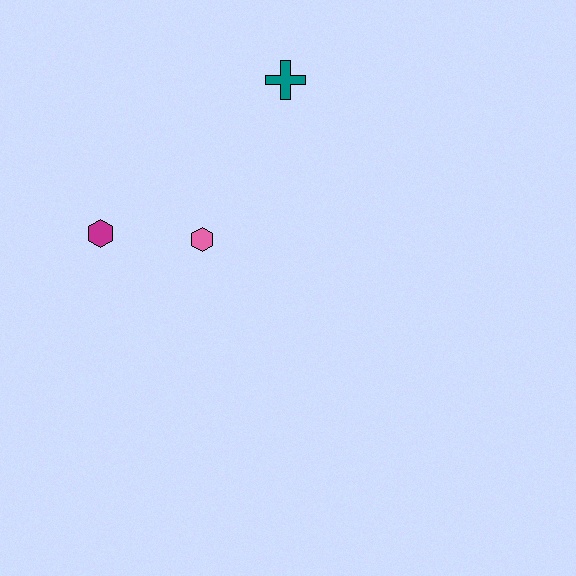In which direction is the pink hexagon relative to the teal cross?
The pink hexagon is below the teal cross.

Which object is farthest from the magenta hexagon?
The teal cross is farthest from the magenta hexagon.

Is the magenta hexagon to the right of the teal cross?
No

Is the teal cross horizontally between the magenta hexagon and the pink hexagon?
No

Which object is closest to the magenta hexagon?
The pink hexagon is closest to the magenta hexagon.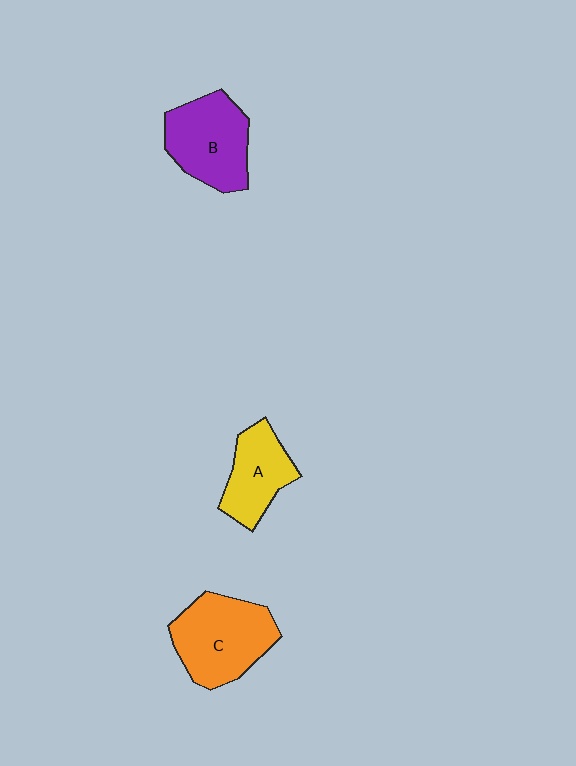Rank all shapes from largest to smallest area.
From largest to smallest: C (orange), B (purple), A (yellow).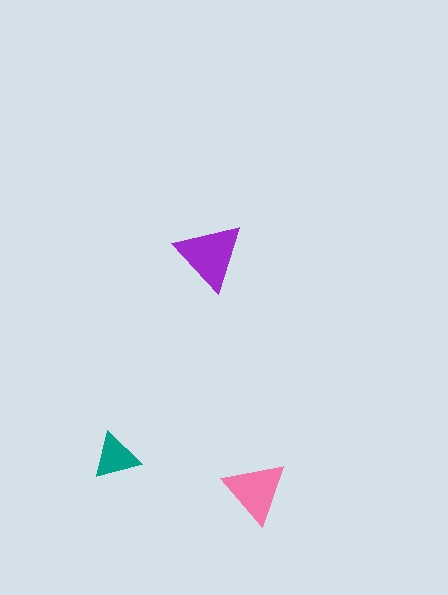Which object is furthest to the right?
The pink triangle is rightmost.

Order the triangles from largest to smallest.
the purple one, the pink one, the teal one.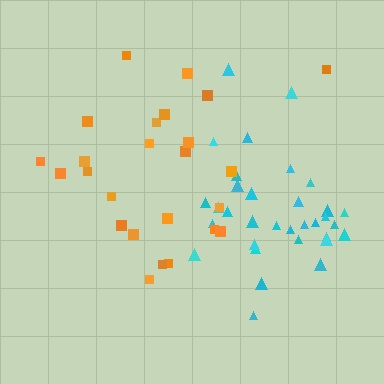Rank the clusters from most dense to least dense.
cyan, orange.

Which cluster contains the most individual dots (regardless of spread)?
Cyan (34).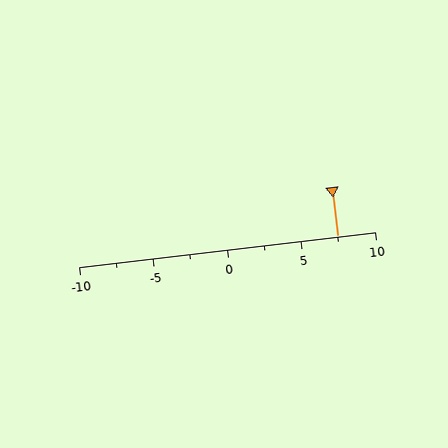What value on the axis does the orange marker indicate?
The marker indicates approximately 7.5.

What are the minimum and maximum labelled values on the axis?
The axis runs from -10 to 10.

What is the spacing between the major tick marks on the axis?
The major ticks are spaced 5 apart.